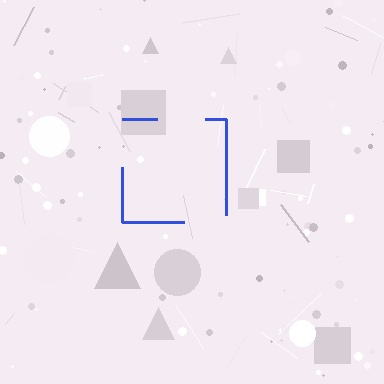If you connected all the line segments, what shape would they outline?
They would outline a square.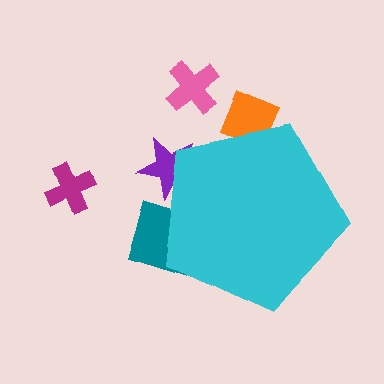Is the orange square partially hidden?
Yes, the orange square is partially hidden behind the cyan pentagon.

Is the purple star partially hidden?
Yes, the purple star is partially hidden behind the cyan pentagon.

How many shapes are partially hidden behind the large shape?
3 shapes are partially hidden.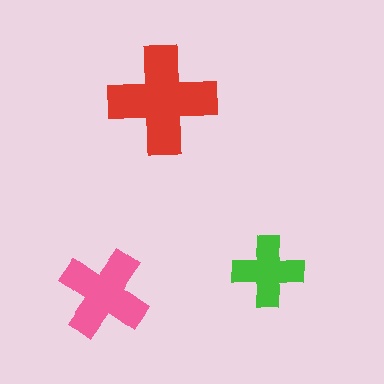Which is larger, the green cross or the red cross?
The red one.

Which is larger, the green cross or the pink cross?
The pink one.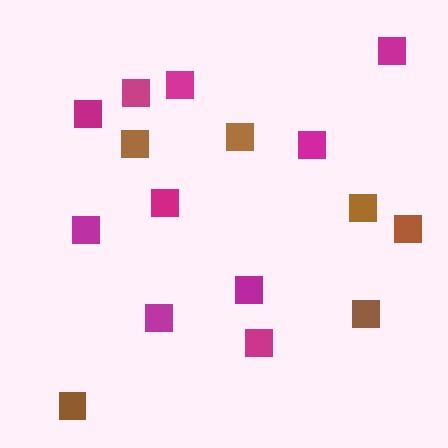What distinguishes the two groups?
There are 2 groups: one group of brown squares (6) and one group of magenta squares (10).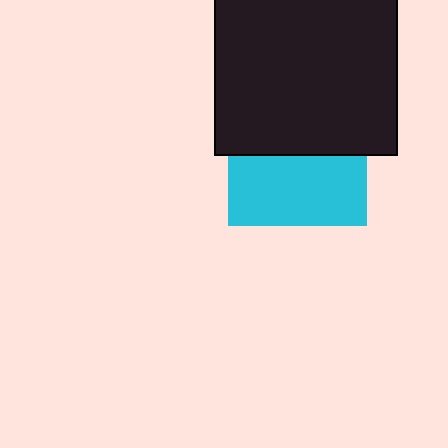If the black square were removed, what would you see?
You would see the complete cyan square.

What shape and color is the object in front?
The object in front is a black square.